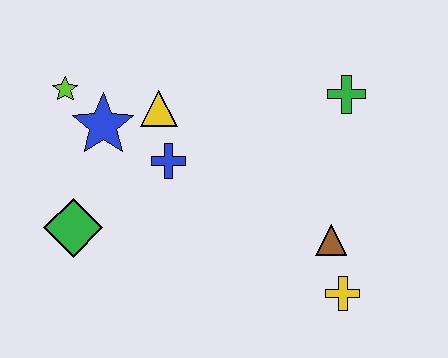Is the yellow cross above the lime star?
No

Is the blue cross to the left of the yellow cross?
Yes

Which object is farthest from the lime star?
The yellow cross is farthest from the lime star.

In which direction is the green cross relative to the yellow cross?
The green cross is above the yellow cross.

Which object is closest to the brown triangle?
The yellow cross is closest to the brown triangle.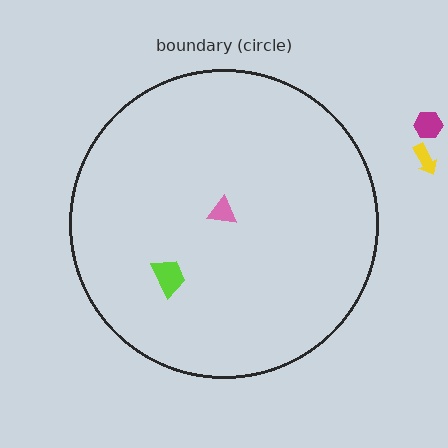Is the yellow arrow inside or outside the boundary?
Outside.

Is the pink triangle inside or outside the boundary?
Inside.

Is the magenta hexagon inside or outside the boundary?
Outside.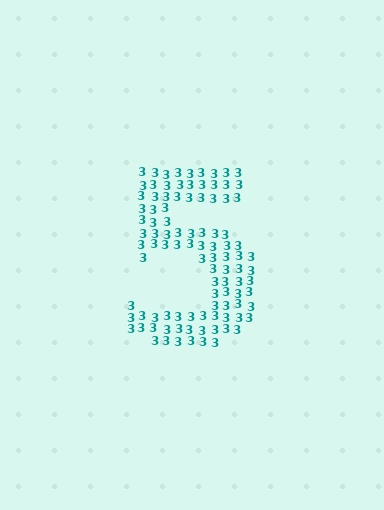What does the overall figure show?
The overall figure shows the digit 5.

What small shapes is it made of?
It is made of small digit 3's.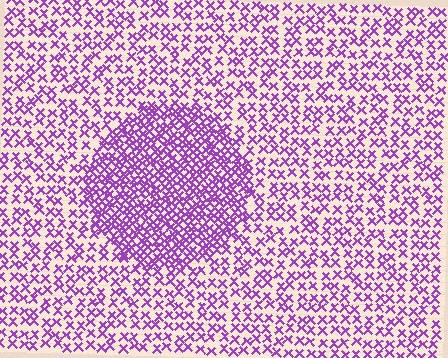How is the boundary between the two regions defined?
The boundary is defined by a change in element density (approximately 2.1x ratio). All elements are the same color, size, and shape.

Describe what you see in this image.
The image contains small purple elements arranged at two different densities. A circle-shaped region is visible where the elements are more densely packed than the surrounding area.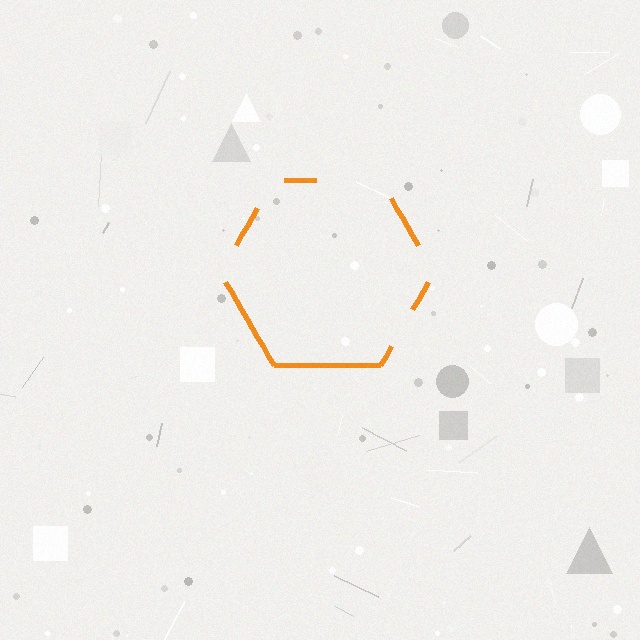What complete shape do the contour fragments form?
The contour fragments form a hexagon.